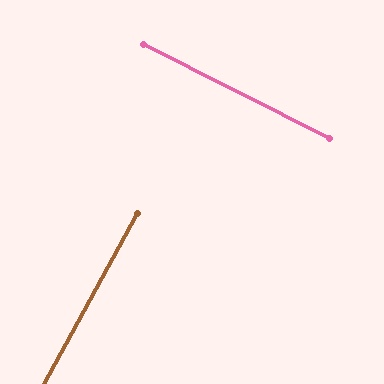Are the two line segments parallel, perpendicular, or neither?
Perpendicular — they meet at approximately 88°.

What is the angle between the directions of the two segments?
Approximately 88 degrees.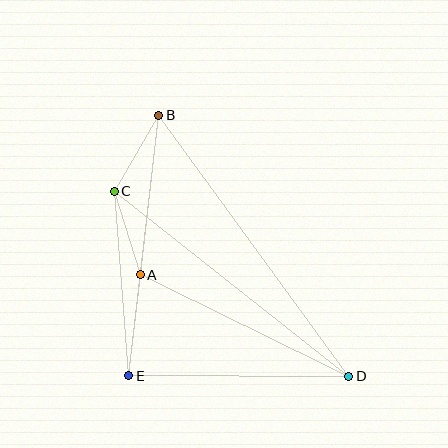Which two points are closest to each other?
Points A and C are closest to each other.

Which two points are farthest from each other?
Points B and D are farthest from each other.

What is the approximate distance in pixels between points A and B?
The distance between A and B is approximately 161 pixels.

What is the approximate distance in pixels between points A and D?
The distance between A and D is approximately 232 pixels.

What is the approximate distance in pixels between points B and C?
The distance between B and C is approximately 88 pixels.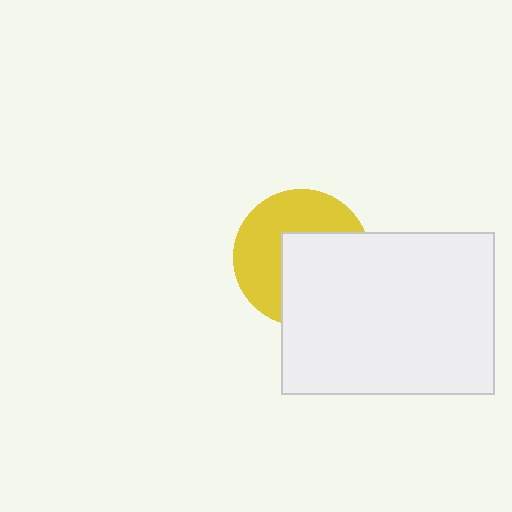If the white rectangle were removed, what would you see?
You would see the complete yellow circle.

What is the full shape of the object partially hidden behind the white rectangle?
The partially hidden object is a yellow circle.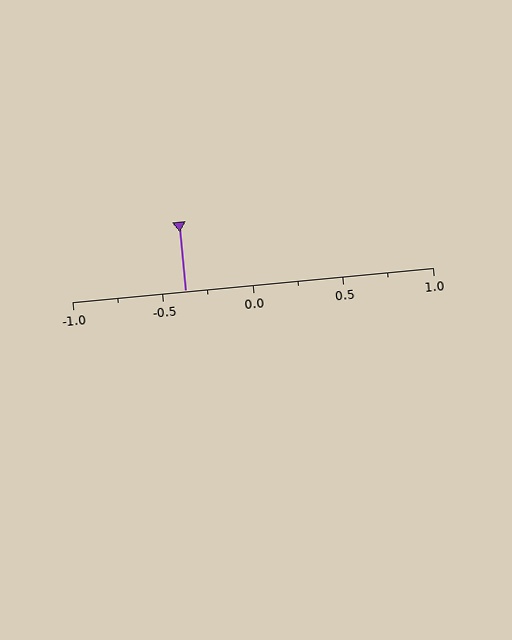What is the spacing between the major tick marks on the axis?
The major ticks are spaced 0.5 apart.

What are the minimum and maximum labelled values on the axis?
The axis runs from -1.0 to 1.0.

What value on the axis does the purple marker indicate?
The marker indicates approximately -0.38.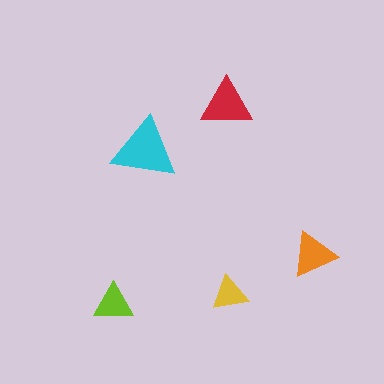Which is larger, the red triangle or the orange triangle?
The red one.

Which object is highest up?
The red triangle is topmost.